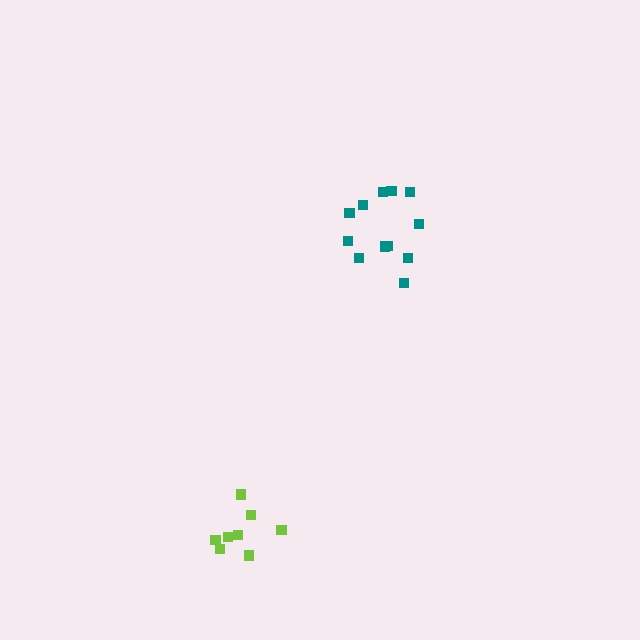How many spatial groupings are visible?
There are 2 spatial groupings.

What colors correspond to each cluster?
The clusters are colored: lime, teal.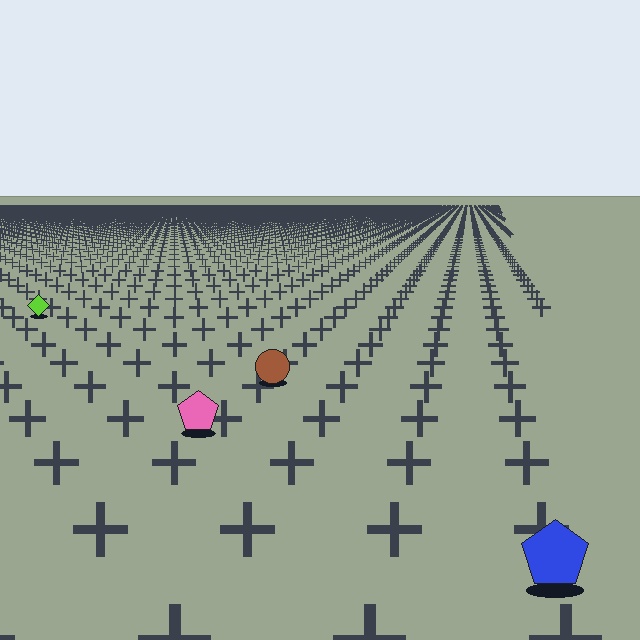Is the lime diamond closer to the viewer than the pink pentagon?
No. The pink pentagon is closer — you can tell from the texture gradient: the ground texture is coarser near it.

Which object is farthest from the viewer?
The lime diamond is farthest from the viewer. It appears smaller and the ground texture around it is denser.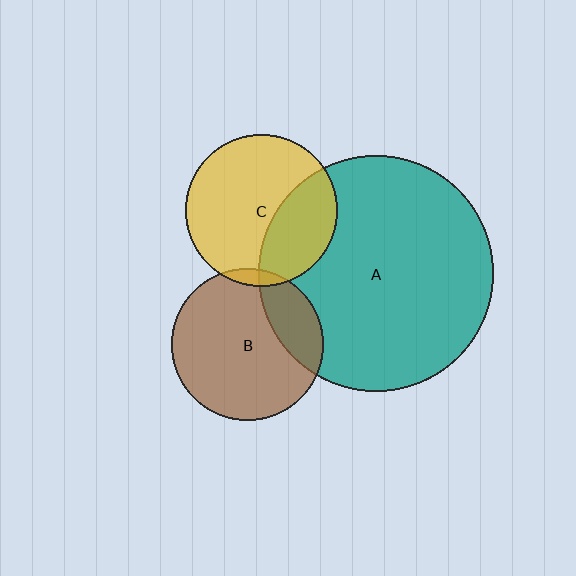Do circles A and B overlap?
Yes.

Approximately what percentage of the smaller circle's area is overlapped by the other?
Approximately 20%.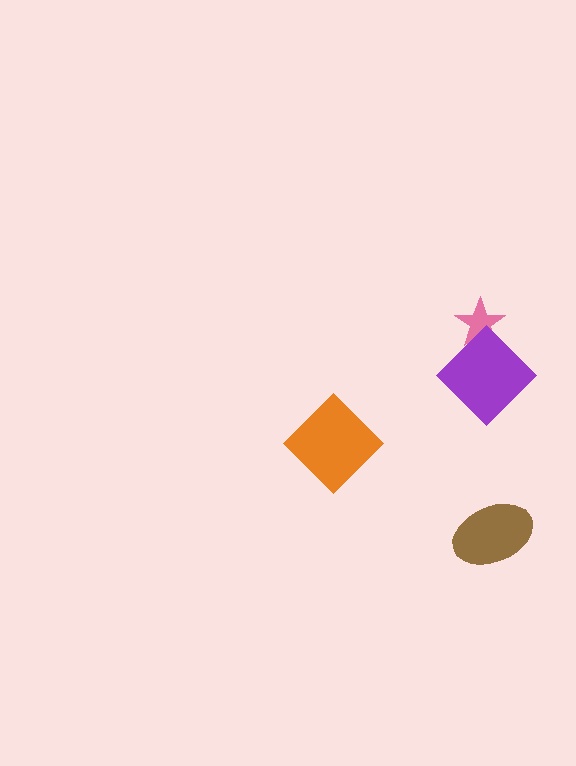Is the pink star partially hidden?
Yes, it is partially covered by another shape.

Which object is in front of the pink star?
The purple diamond is in front of the pink star.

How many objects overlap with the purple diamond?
1 object overlaps with the purple diamond.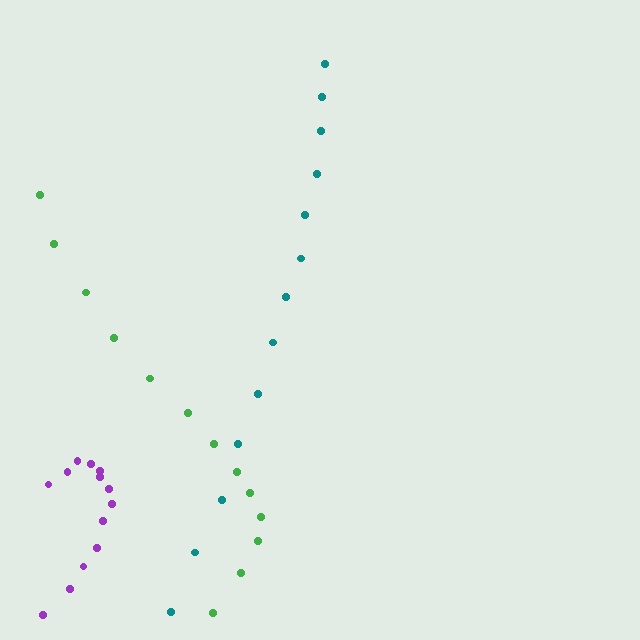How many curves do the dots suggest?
There are 3 distinct paths.